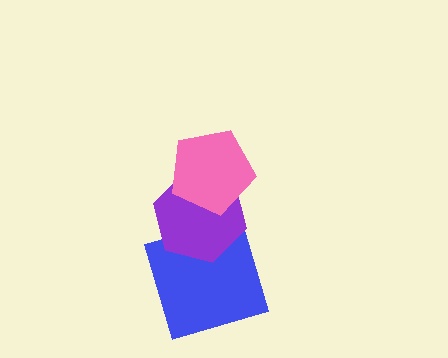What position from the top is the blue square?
The blue square is 3rd from the top.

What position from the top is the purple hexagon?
The purple hexagon is 2nd from the top.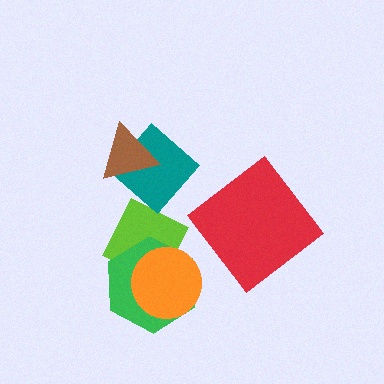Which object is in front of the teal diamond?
The brown triangle is in front of the teal diamond.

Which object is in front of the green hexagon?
The orange circle is in front of the green hexagon.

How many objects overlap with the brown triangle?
1 object overlaps with the brown triangle.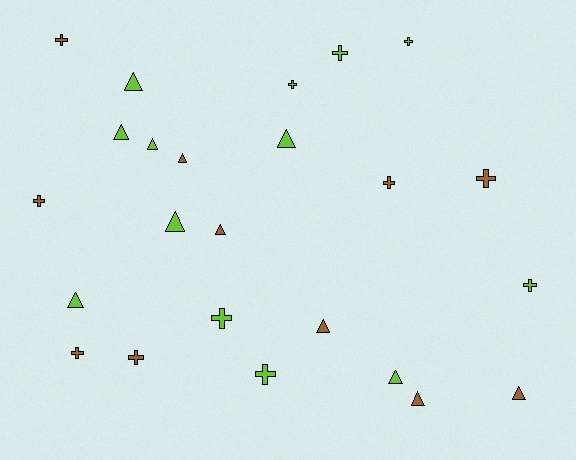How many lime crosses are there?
There are 6 lime crosses.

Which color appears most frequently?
Lime, with 13 objects.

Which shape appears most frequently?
Triangle, with 12 objects.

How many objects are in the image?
There are 24 objects.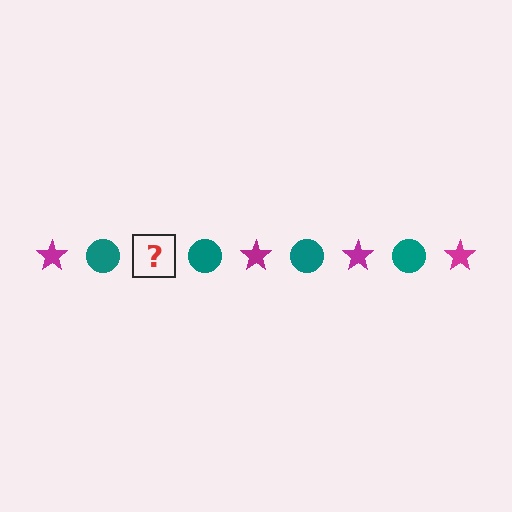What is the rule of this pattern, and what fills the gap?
The rule is that the pattern alternates between magenta star and teal circle. The gap should be filled with a magenta star.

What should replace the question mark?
The question mark should be replaced with a magenta star.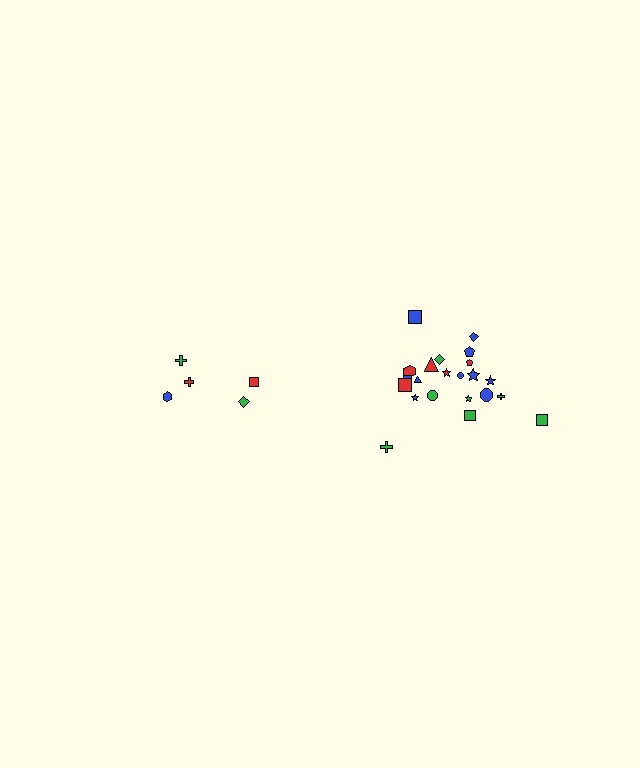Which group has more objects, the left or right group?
The right group.